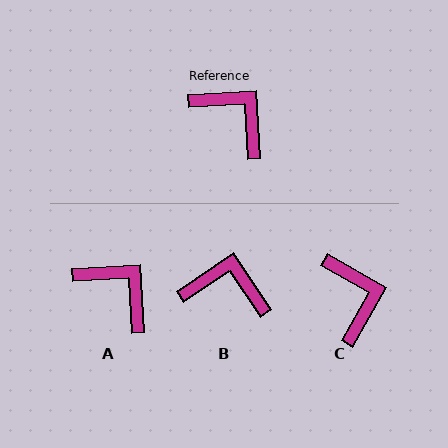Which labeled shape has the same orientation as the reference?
A.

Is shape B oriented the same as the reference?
No, it is off by about 31 degrees.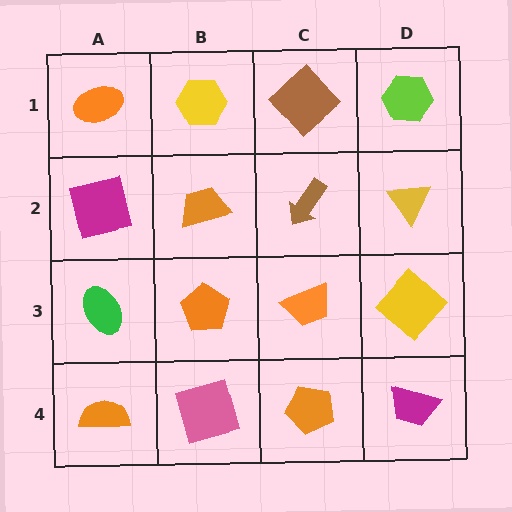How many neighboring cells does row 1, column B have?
3.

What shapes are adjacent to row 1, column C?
A brown arrow (row 2, column C), a yellow hexagon (row 1, column B), a lime hexagon (row 1, column D).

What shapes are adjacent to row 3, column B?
An orange trapezoid (row 2, column B), a pink square (row 4, column B), a green ellipse (row 3, column A), an orange trapezoid (row 3, column C).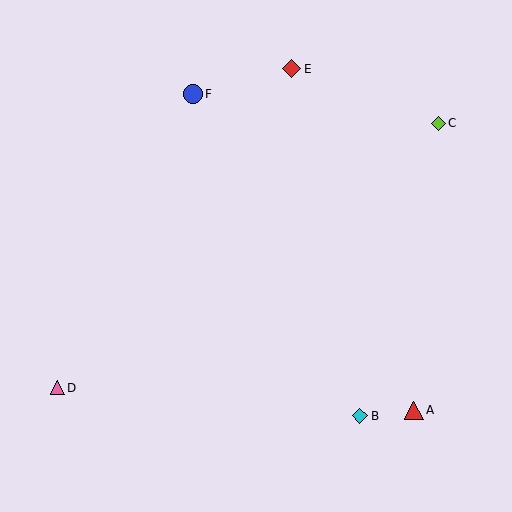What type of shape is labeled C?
Shape C is a lime diamond.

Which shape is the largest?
The blue circle (labeled F) is the largest.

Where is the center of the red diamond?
The center of the red diamond is at (292, 69).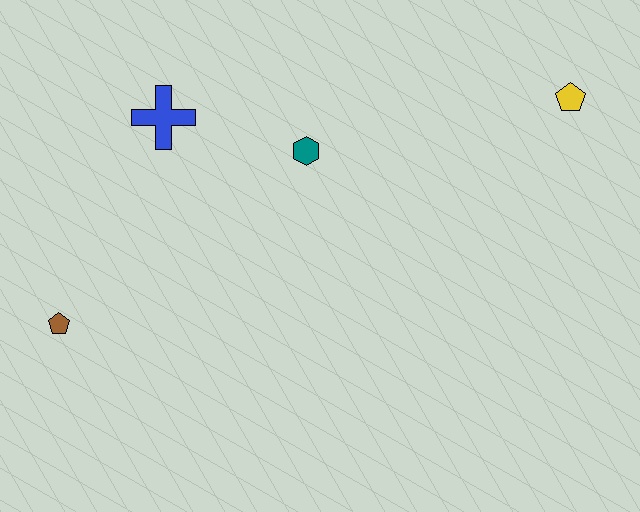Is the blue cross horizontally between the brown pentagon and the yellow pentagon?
Yes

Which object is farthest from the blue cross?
The yellow pentagon is farthest from the blue cross.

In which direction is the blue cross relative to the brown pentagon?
The blue cross is above the brown pentagon.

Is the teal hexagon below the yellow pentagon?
Yes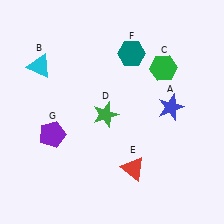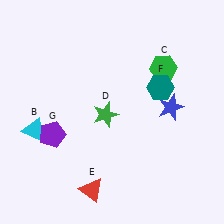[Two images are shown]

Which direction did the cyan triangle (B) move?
The cyan triangle (B) moved down.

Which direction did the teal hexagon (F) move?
The teal hexagon (F) moved down.